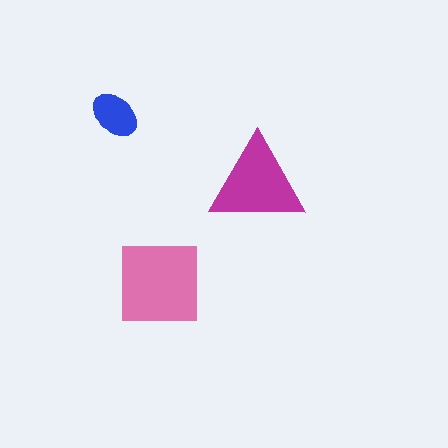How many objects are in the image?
There are 3 objects in the image.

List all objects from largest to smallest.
The pink square, the magenta triangle, the blue ellipse.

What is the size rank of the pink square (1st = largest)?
1st.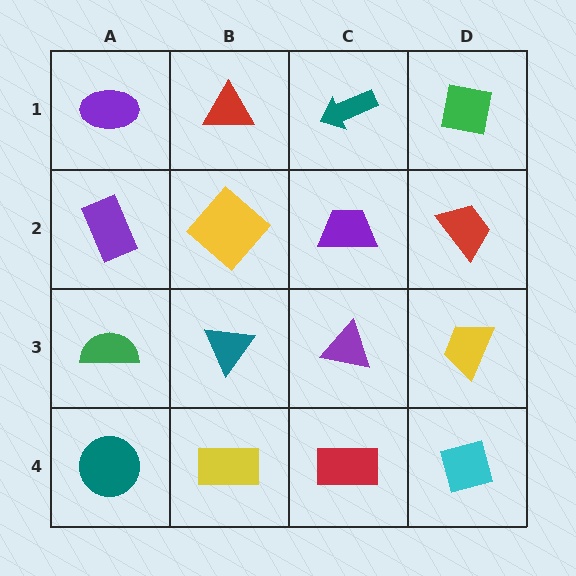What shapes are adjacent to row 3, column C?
A purple trapezoid (row 2, column C), a red rectangle (row 4, column C), a teal triangle (row 3, column B), a yellow trapezoid (row 3, column D).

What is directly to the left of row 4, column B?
A teal circle.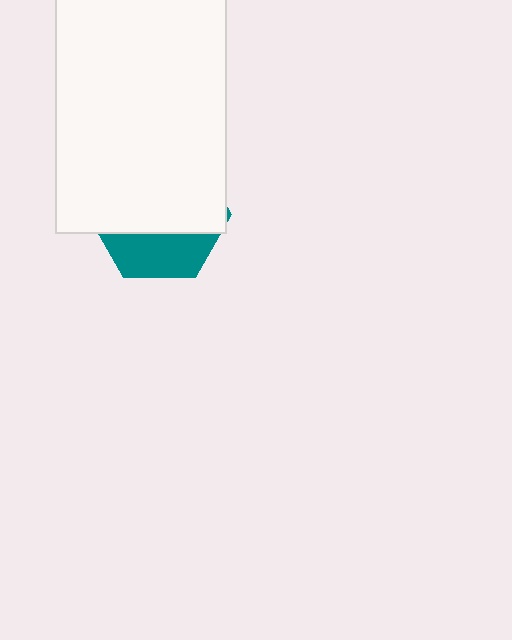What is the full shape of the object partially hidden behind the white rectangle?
The partially hidden object is a teal hexagon.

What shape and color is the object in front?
The object in front is a white rectangle.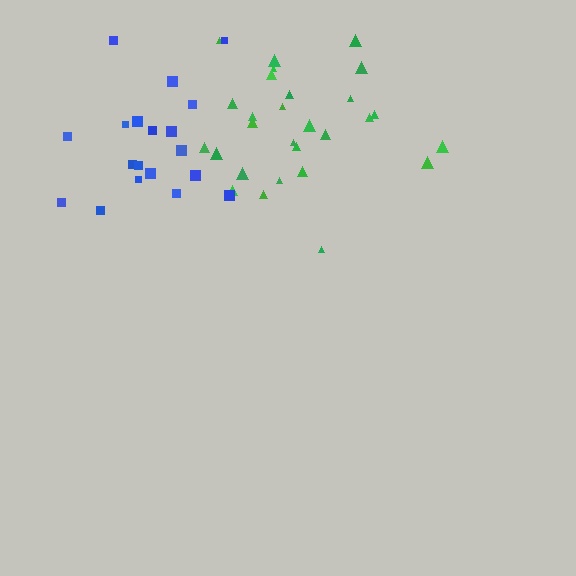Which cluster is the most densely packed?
Green.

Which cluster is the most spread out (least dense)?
Blue.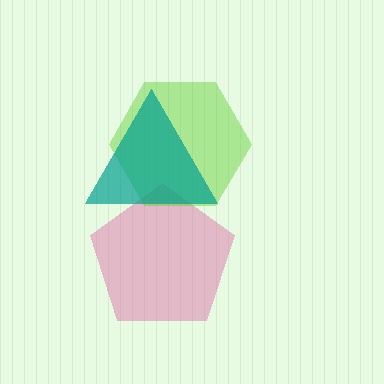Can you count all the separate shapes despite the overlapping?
Yes, there are 3 separate shapes.